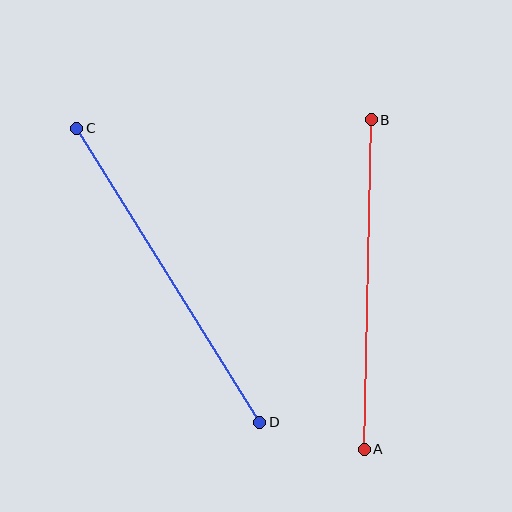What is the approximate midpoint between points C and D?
The midpoint is at approximately (168, 275) pixels.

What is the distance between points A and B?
The distance is approximately 330 pixels.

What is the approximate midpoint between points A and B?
The midpoint is at approximately (368, 284) pixels.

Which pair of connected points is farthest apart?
Points C and D are farthest apart.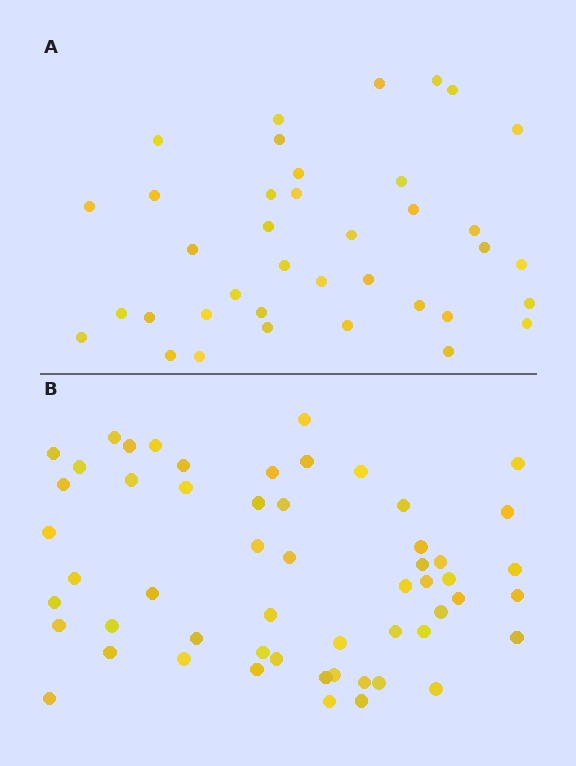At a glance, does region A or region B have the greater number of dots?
Region B (the bottom region) has more dots.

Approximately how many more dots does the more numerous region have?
Region B has approximately 15 more dots than region A.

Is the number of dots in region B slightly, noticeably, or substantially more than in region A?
Region B has noticeably more, but not dramatically so. The ratio is roughly 1.4 to 1.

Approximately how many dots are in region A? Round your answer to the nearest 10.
About 40 dots. (The exact count is 38, which rounds to 40.)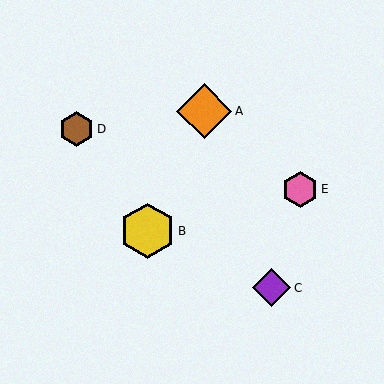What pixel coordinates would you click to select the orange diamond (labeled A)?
Click at (204, 111) to select the orange diamond A.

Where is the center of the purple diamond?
The center of the purple diamond is at (272, 288).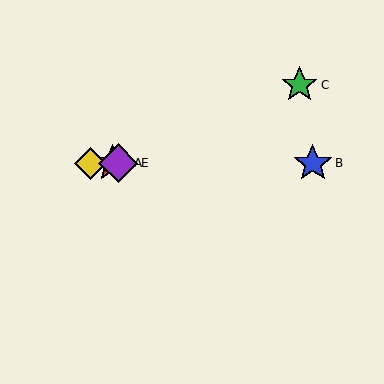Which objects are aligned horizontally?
Objects A, B, D, E are aligned horizontally.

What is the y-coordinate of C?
Object C is at y≈85.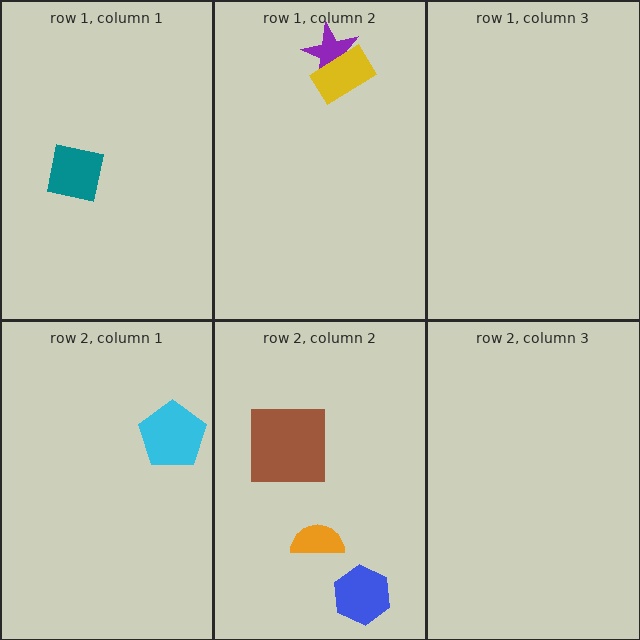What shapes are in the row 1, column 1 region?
The teal square.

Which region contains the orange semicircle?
The row 2, column 2 region.